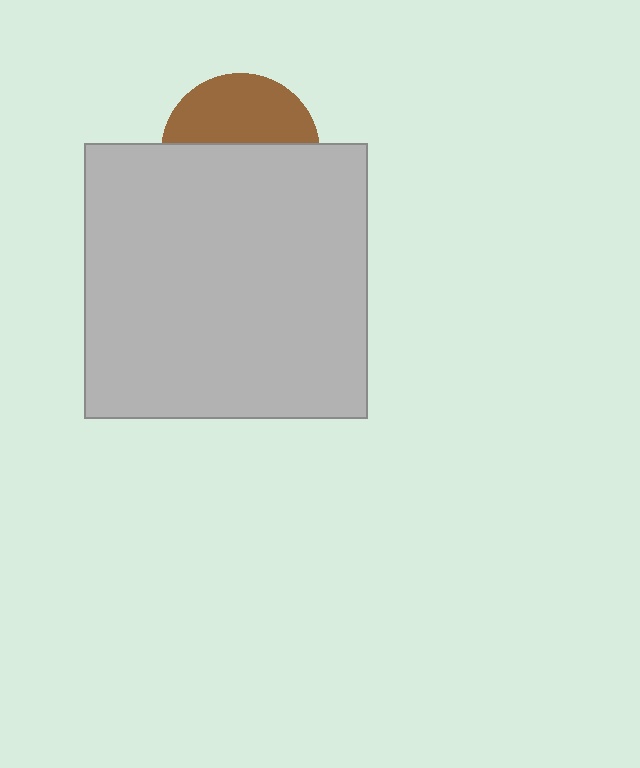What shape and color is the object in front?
The object in front is a light gray rectangle.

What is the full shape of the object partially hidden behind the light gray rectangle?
The partially hidden object is a brown circle.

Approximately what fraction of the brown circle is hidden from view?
Roughly 57% of the brown circle is hidden behind the light gray rectangle.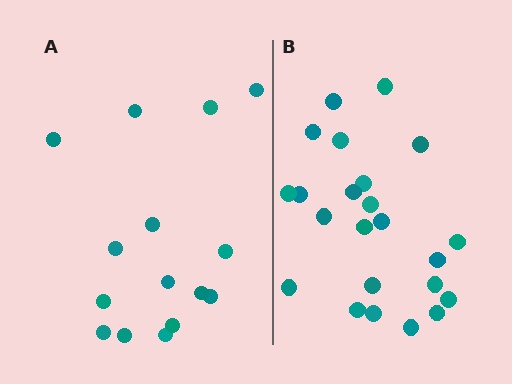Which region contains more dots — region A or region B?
Region B (the right region) has more dots.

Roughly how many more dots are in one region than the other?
Region B has roughly 8 or so more dots than region A.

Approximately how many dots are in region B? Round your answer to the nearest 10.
About 20 dots. (The exact count is 23, which rounds to 20.)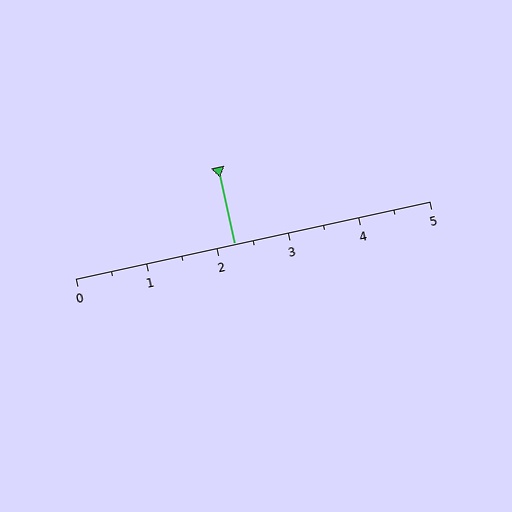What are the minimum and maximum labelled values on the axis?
The axis runs from 0 to 5.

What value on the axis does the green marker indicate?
The marker indicates approximately 2.2.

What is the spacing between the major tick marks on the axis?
The major ticks are spaced 1 apart.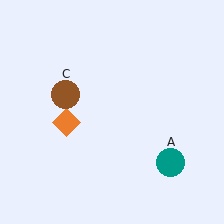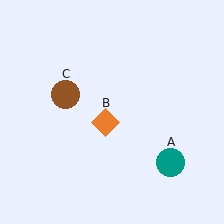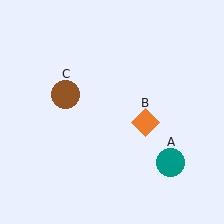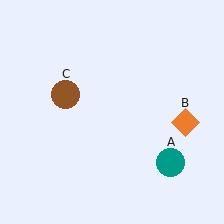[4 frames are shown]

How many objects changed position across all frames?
1 object changed position: orange diamond (object B).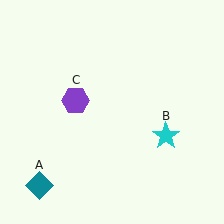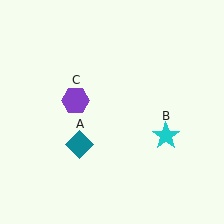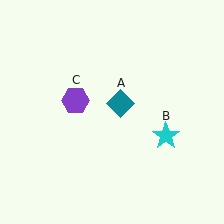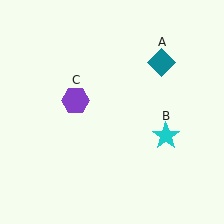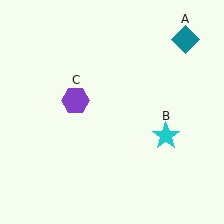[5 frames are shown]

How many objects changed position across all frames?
1 object changed position: teal diamond (object A).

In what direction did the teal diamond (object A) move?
The teal diamond (object A) moved up and to the right.